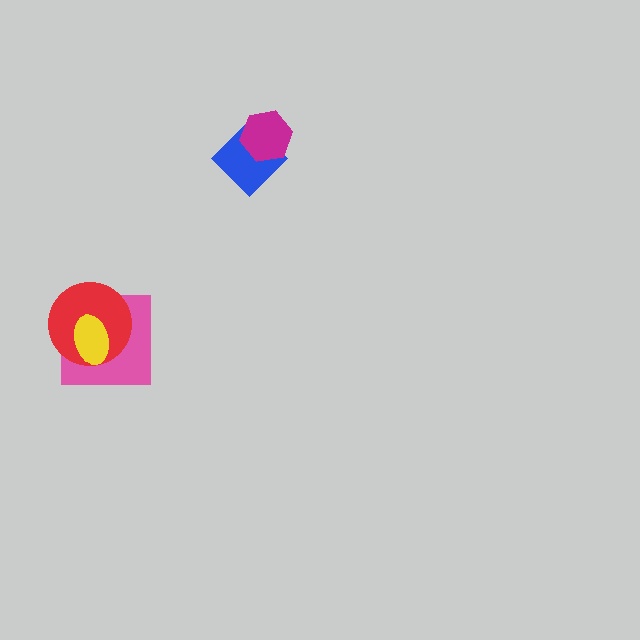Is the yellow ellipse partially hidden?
No, no other shape covers it.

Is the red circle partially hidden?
Yes, it is partially covered by another shape.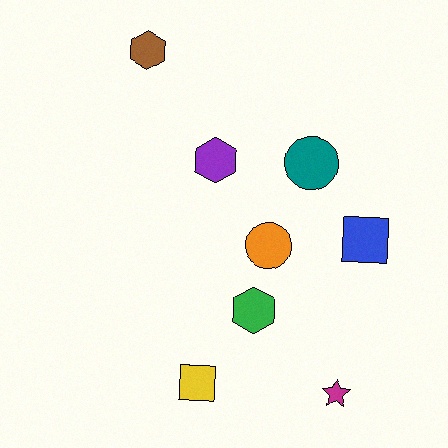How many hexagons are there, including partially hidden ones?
There are 3 hexagons.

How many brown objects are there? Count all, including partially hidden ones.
There is 1 brown object.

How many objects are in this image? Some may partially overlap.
There are 8 objects.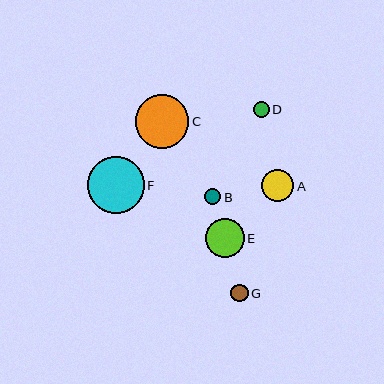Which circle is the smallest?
Circle D is the smallest with a size of approximately 16 pixels.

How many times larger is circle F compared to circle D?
Circle F is approximately 3.6 times the size of circle D.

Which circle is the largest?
Circle F is the largest with a size of approximately 57 pixels.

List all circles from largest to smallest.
From largest to smallest: F, C, E, A, G, B, D.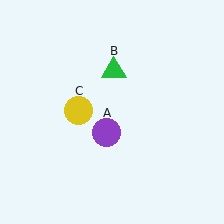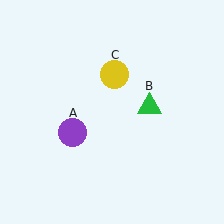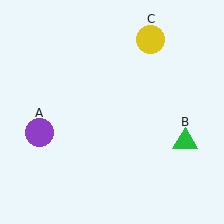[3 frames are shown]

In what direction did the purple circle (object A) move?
The purple circle (object A) moved left.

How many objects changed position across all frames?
3 objects changed position: purple circle (object A), green triangle (object B), yellow circle (object C).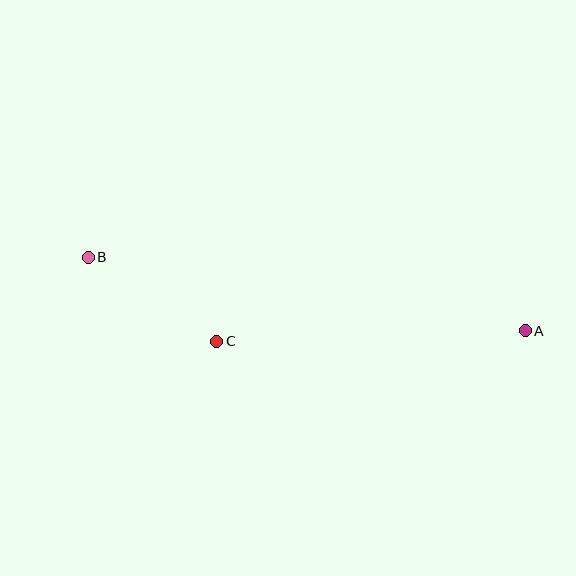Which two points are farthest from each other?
Points A and B are farthest from each other.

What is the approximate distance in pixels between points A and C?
The distance between A and C is approximately 309 pixels.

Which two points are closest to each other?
Points B and C are closest to each other.